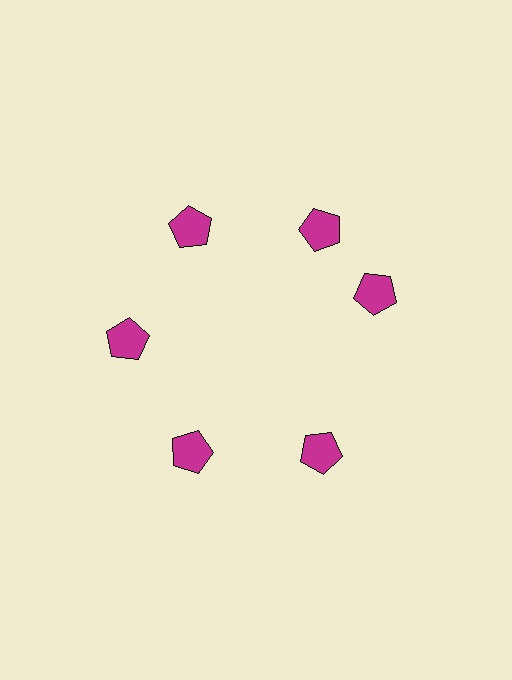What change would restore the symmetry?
The symmetry would be restored by rotating it back into even spacing with its neighbors so that all 6 pentagons sit at equal angles and equal distance from the center.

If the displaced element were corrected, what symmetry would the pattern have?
It would have 6-fold rotational symmetry — the pattern would map onto itself every 60 degrees.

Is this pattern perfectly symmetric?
No. The 6 magenta pentagons are arranged in a ring, but one element near the 3 o'clock position is rotated out of alignment along the ring, breaking the 6-fold rotational symmetry.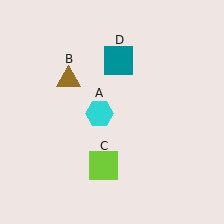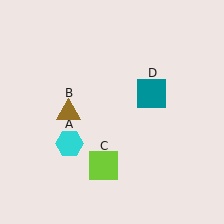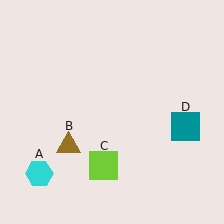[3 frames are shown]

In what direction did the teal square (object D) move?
The teal square (object D) moved down and to the right.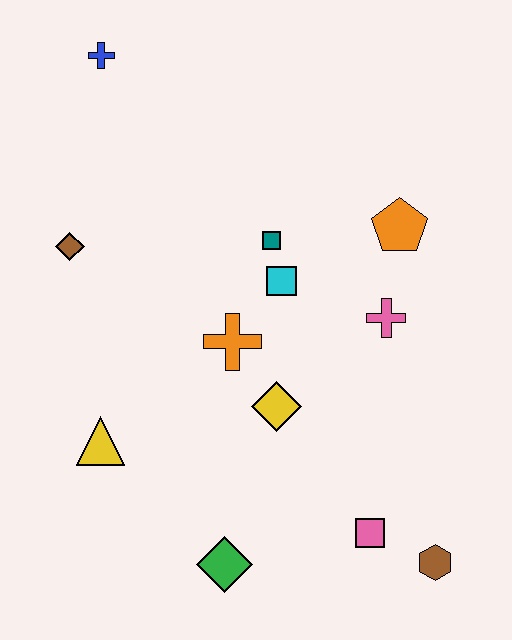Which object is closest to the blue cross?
The brown diamond is closest to the blue cross.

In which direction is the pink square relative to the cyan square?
The pink square is below the cyan square.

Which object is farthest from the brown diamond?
The brown hexagon is farthest from the brown diamond.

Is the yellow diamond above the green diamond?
Yes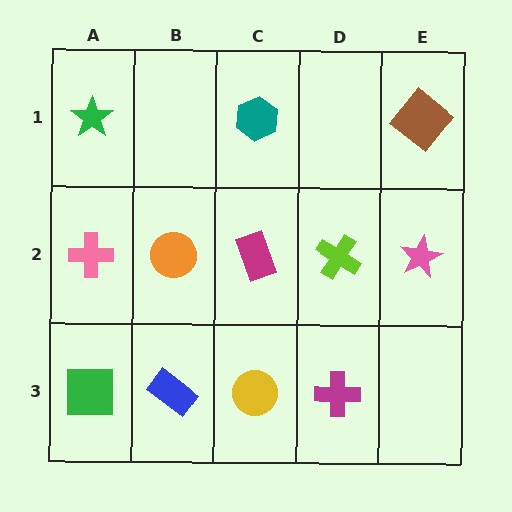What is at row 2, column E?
A pink star.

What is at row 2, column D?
A lime cross.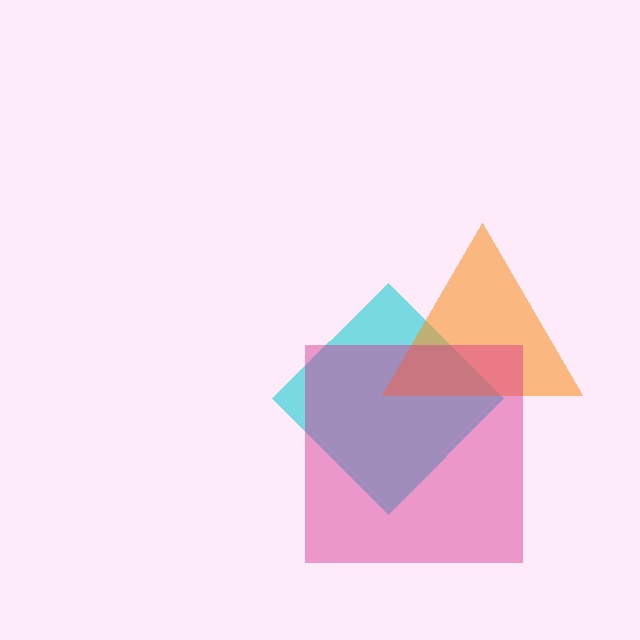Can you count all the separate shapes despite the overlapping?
Yes, there are 3 separate shapes.